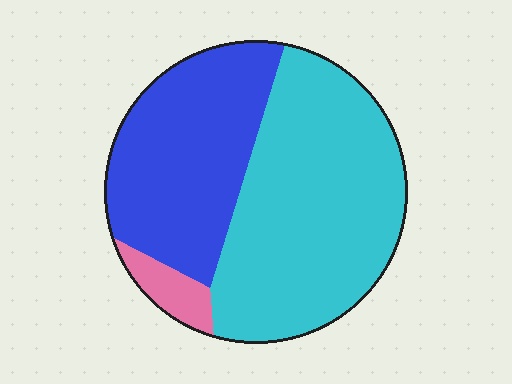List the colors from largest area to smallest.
From largest to smallest: cyan, blue, pink.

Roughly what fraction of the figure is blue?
Blue covers roughly 40% of the figure.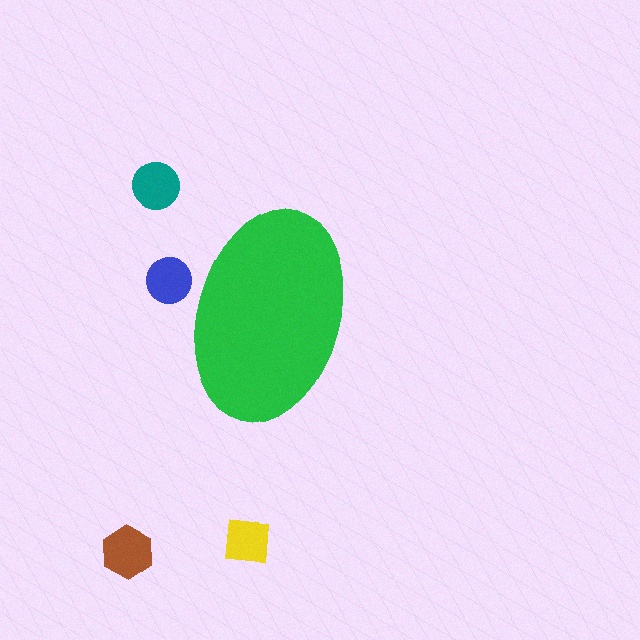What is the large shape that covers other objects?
A green ellipse.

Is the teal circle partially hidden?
No, the teal circle is fully visible.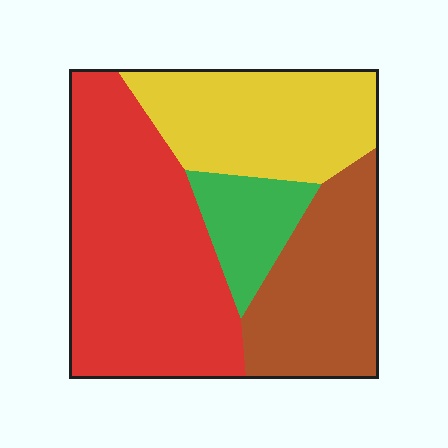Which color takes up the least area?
Green, at roughly 10%.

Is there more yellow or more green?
Yellow.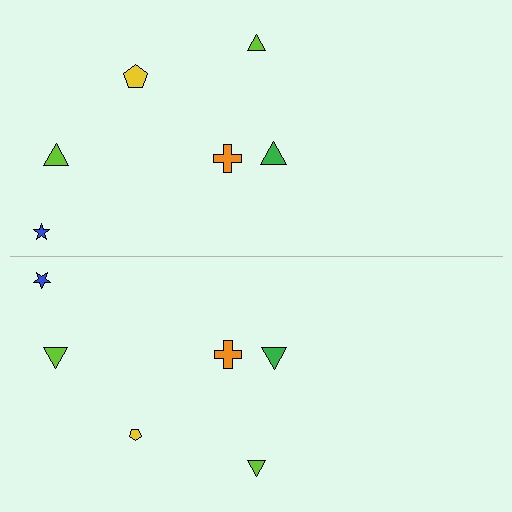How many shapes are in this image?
There are 12 shapes in this image.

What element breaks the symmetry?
The yellow pentagon on the bottom side has a different size than its mirror counterpart.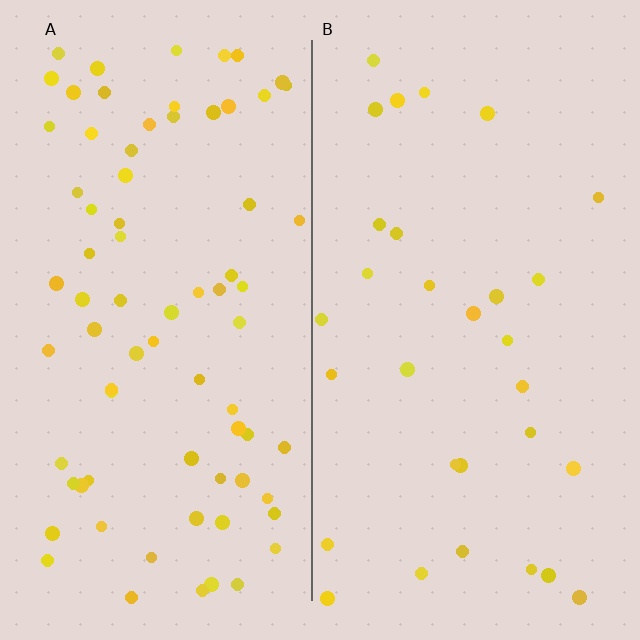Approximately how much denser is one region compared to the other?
Approximately 2.5× — region A over region B.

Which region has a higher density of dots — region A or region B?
A (the left).